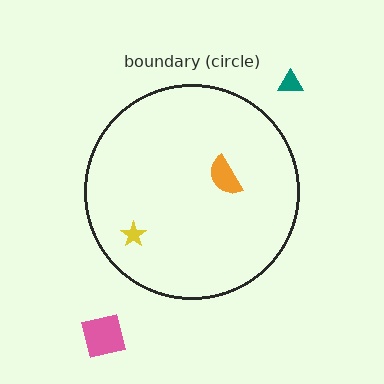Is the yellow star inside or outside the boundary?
Inside.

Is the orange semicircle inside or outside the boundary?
Inside.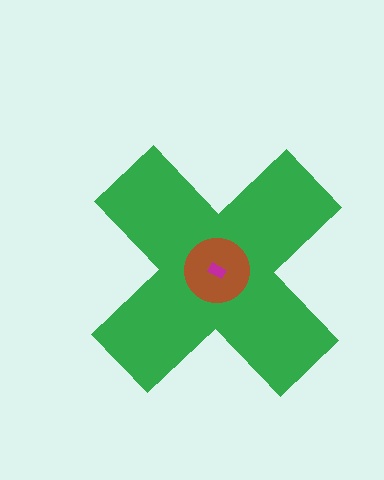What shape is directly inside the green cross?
The brown circle.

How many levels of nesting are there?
3.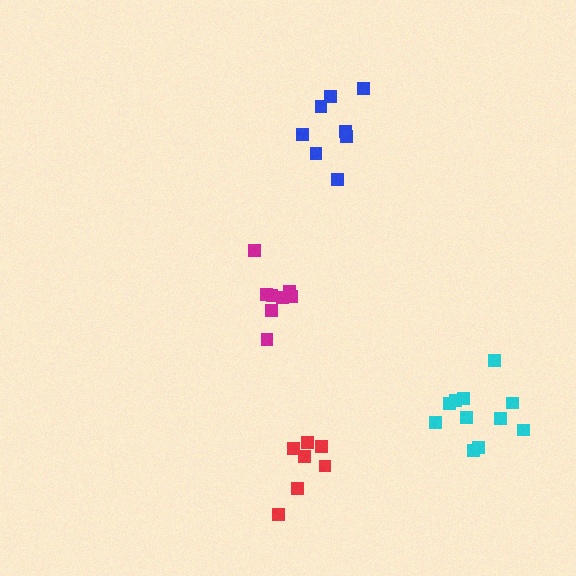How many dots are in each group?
Group 1: 8 dots, Group 2: 8 dots, Group 3: 7 dots, Group 4: 11 dots (34 total).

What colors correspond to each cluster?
The clusters are colored: blue, magenta, red, cyan.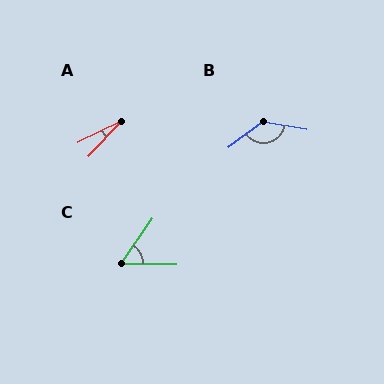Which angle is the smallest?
A, at approximately 20 degrees.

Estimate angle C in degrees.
Approximately 56 degrees.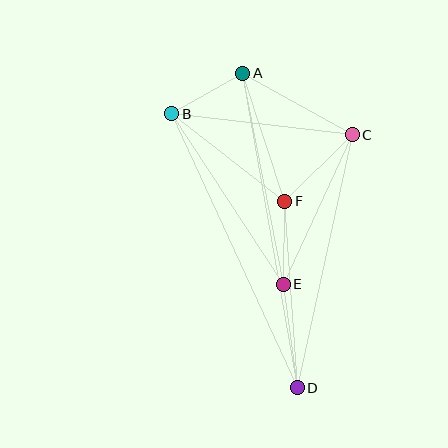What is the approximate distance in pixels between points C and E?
The distance between C and E is approximately 164 pixels.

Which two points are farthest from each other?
Points A and D are farthest from each other.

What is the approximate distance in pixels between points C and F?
The distance between C and F is approximately 95 pixels.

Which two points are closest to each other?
Points A and B are closest to each other.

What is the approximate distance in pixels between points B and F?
The distance between B and F is approximately 143 pixels.